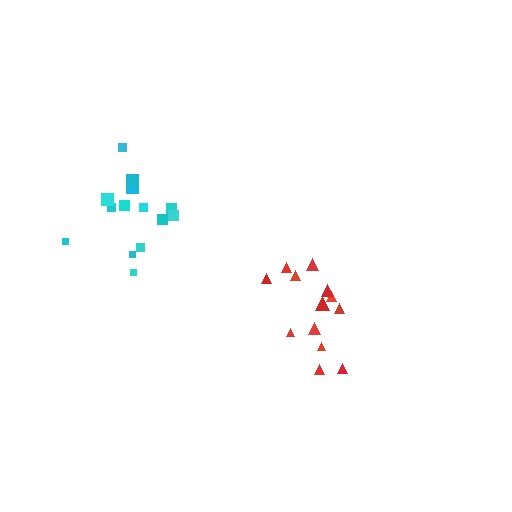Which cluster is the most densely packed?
Red.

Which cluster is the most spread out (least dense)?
Cyan.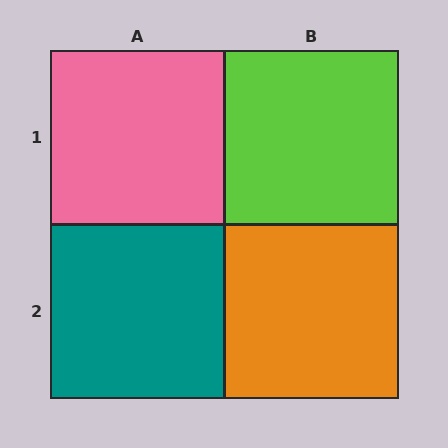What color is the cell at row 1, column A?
Pink.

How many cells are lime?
1 cell is lime.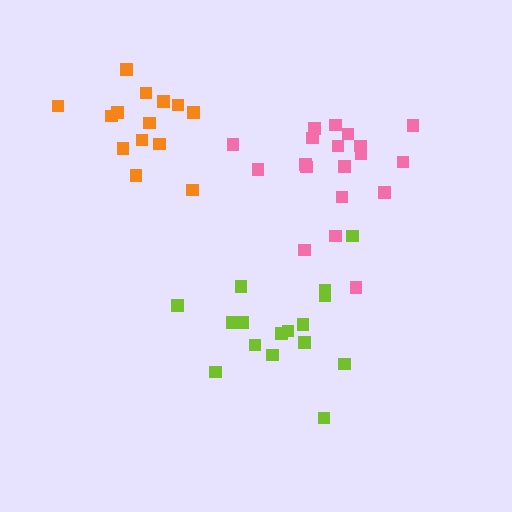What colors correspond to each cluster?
The clusters are colored: orange, lime, pink.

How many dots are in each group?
Group 1: 14 dots, Group 2: 16 dots, Group 3: 19 dots (49 total).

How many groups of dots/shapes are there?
There are 3 groups.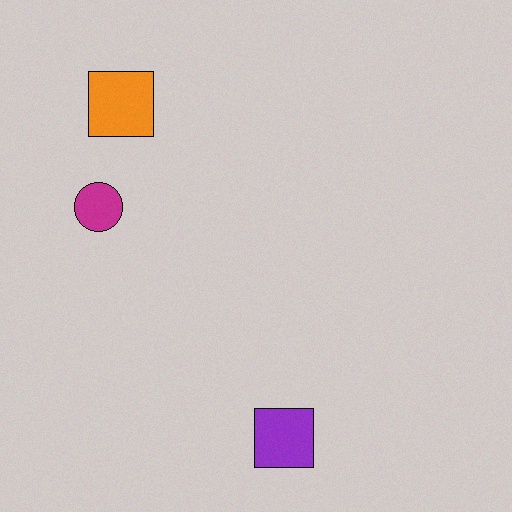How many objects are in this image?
There are 3 objects.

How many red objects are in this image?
There are no red objects.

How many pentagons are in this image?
There are no pentagons.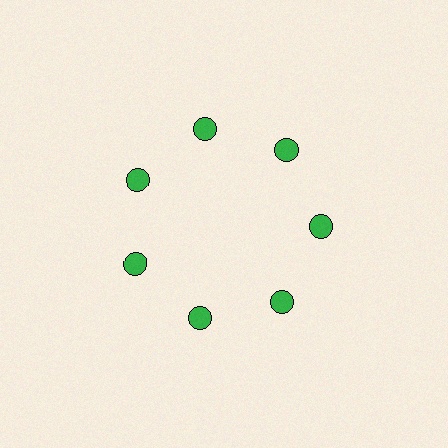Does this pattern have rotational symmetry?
Yes, this pattern has 7-fold rotational symmetry. It looks the same after rotating 51 degrees around the center.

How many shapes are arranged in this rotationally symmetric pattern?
There are 7 shapes, arranged in 7 groups of 1.